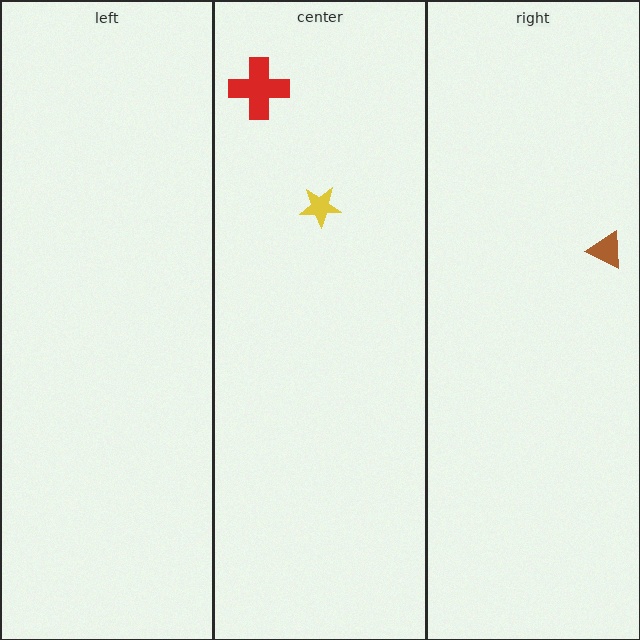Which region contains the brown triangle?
The right region.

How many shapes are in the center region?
2.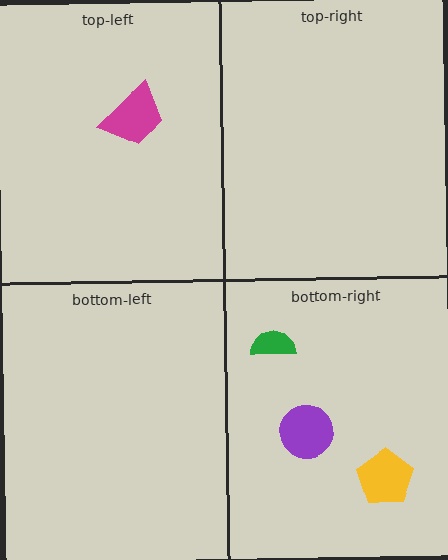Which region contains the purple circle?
The bottom-right region.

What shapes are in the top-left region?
The magenta trapezoid.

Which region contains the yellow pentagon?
The bottom-right region.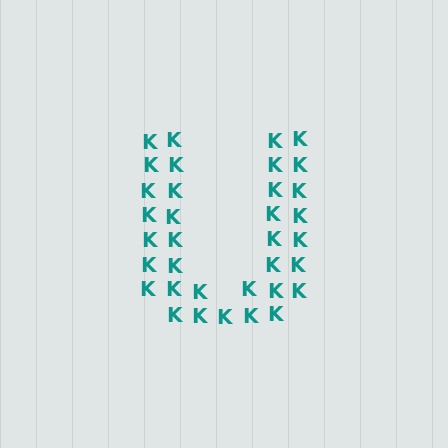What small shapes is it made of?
It is made of small letter K's.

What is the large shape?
The large shape is the letter U.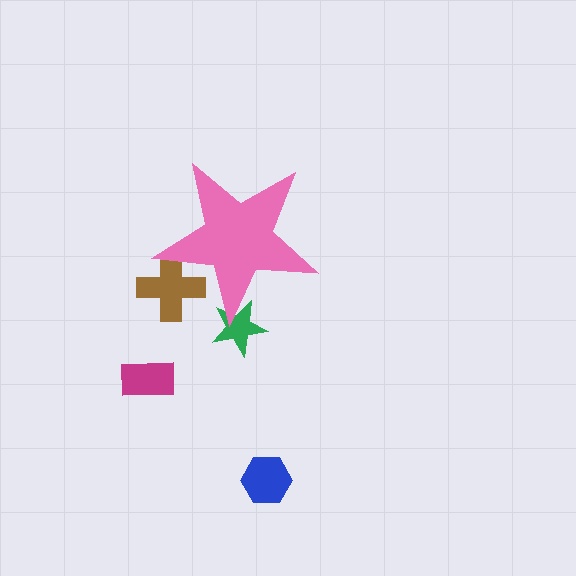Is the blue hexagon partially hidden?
No, the blue hexagon is fully visible.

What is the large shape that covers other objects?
A pink star.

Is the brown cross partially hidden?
Yes, the brown cross is partially hidden behind the pink star.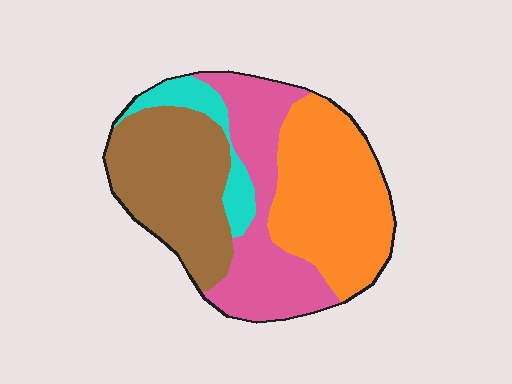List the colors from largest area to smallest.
From largest to smallest: orange, brown, pink, cyan.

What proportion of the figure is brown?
Brown covers around 30% of the figure.